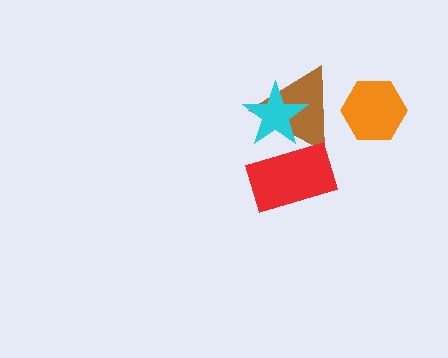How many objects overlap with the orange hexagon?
0 objects overlap with the orange hexagon.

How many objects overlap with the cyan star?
2 objects overlap with the cyan star.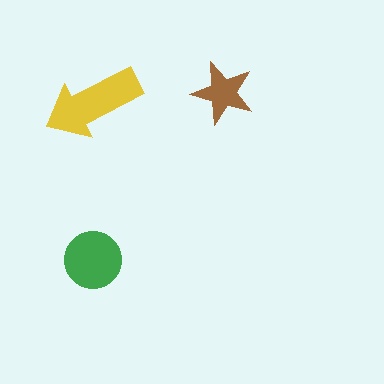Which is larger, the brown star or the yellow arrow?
The yellow arrow.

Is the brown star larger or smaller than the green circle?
Smaller.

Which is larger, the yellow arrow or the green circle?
The yellow arrow.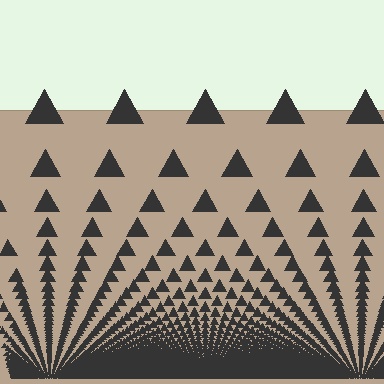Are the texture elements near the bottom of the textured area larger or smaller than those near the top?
Smaller. The gradient is inverted — elements near the bottom are smaller and denser.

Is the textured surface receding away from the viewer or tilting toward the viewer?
The surface appears to tilt toward the viewer. Texture elements get larger and sparser toward the top.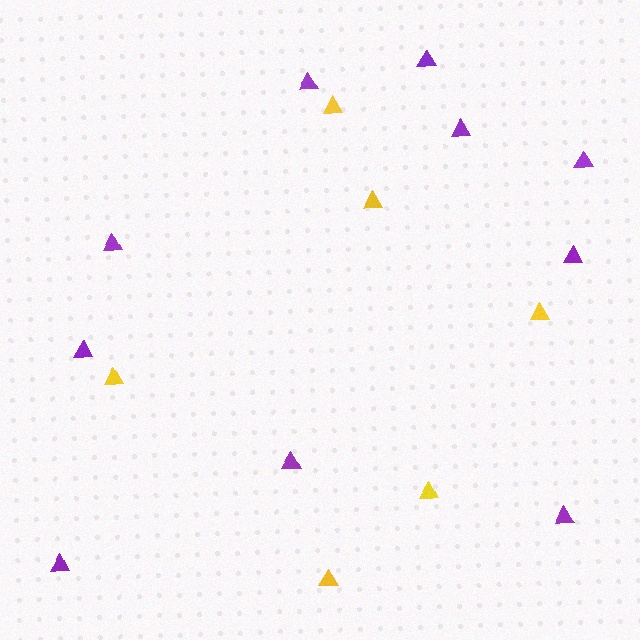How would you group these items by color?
There are 2 groups: one group of yellow triangles (6) and one group of purple triangles (10).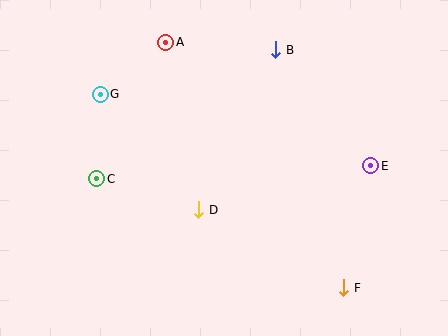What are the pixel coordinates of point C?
Point C is at (97, 179).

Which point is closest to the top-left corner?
Point G is closest to the top-left corner.